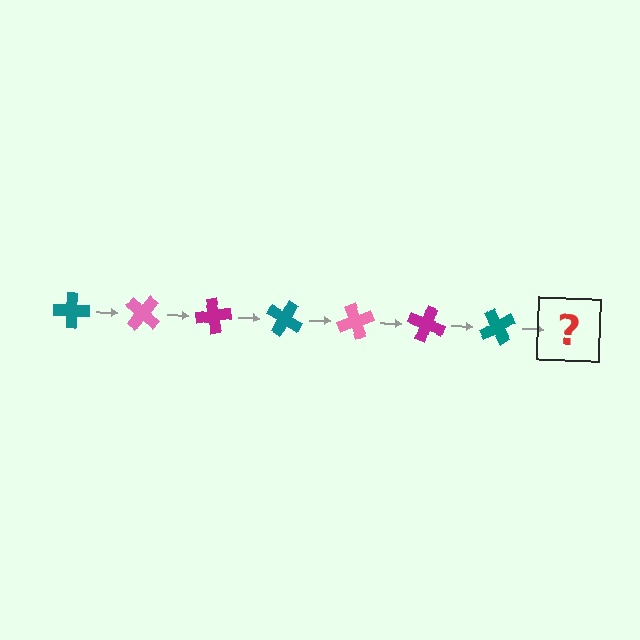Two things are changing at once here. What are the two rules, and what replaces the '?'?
The two rules are that it rotates 40 degrees each step and the color cycles through teal, pink, and magenta. The '?' should be a pink cross, rotated 280 degrees from the start.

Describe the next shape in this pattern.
It should be a pink cross, rotated 280 degrees from the start.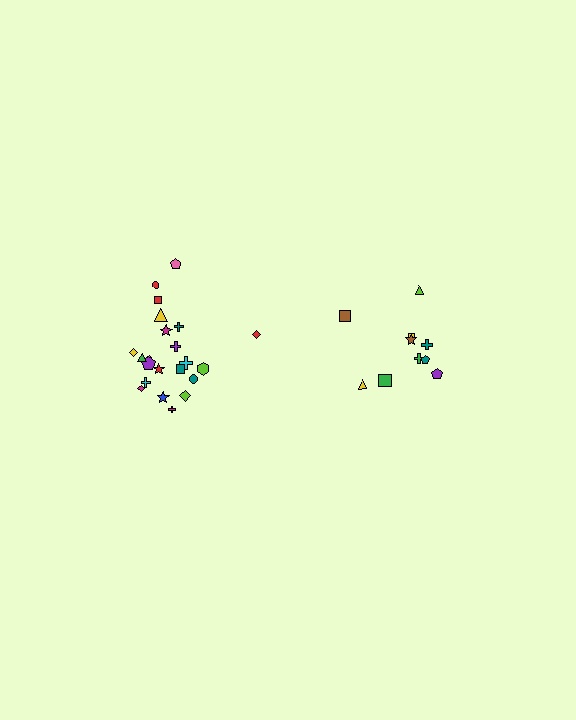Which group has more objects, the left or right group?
The left group.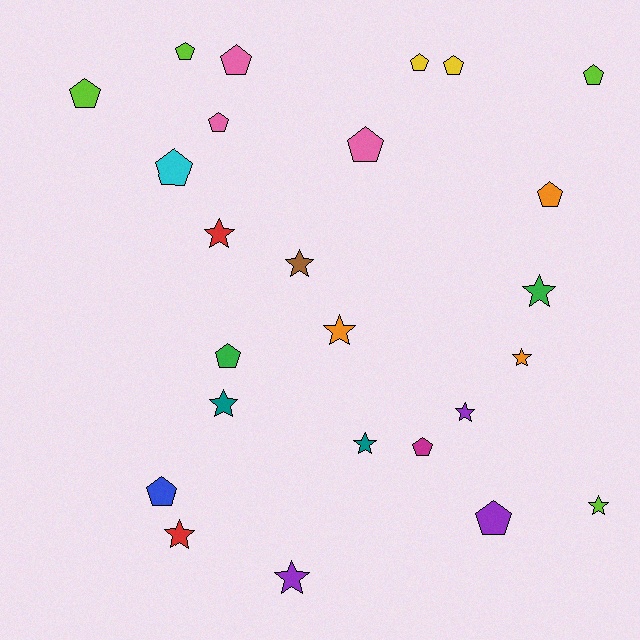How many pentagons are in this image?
There are 14 pentagons.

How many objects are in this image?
There are 25 objects.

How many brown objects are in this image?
There is 1 brown object.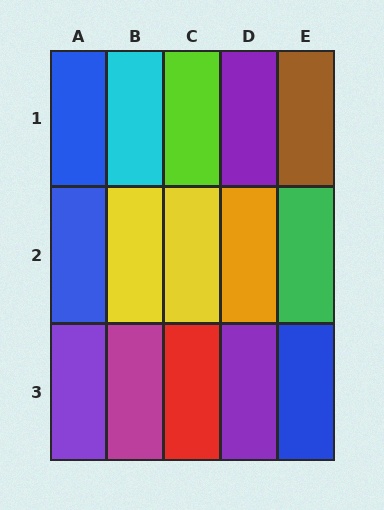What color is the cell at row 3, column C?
Red.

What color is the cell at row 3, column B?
Magenta.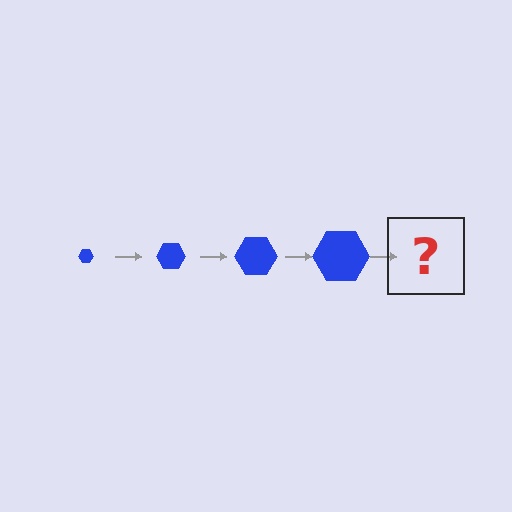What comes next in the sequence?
The next element should be a blue hexagon, larger than the previous one.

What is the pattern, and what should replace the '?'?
The pattern is that the hexagon gets progressively larger each step. The '?' should be a blue hexagon, larger than the previous one.